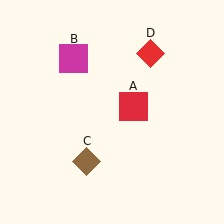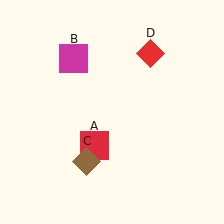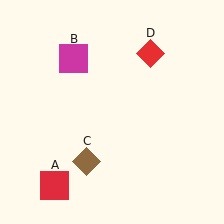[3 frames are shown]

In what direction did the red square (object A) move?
The red square (object A) moved down and to the left.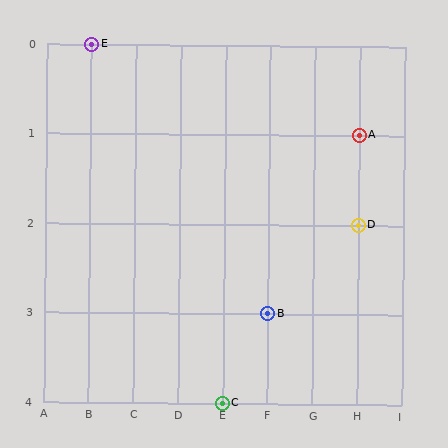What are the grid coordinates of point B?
Point B is at grid coordinates (F, 3).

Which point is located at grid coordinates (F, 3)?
Point B is at (F, 3).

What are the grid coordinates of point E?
Point E is at grid coordinates (B, 0).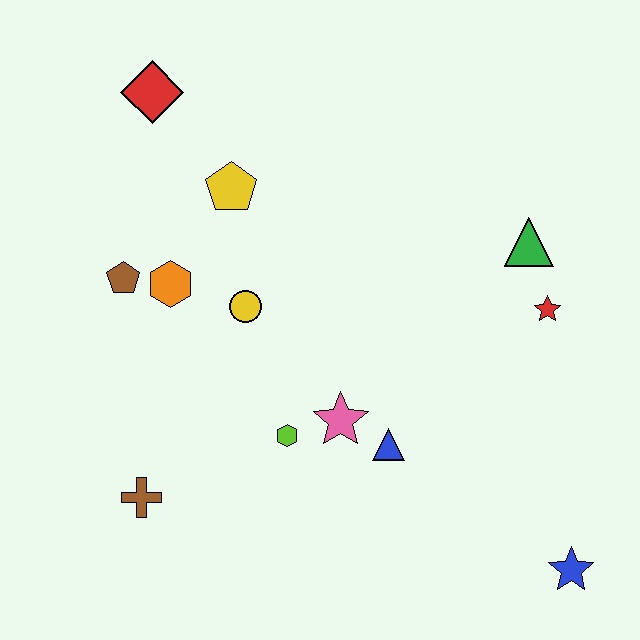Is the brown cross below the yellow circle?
Yes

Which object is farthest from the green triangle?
The brown cross is farthest from the green triangle.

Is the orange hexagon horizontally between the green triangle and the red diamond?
Yes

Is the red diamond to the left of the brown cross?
No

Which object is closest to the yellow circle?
The orange hexagon is closest to the yellow circle.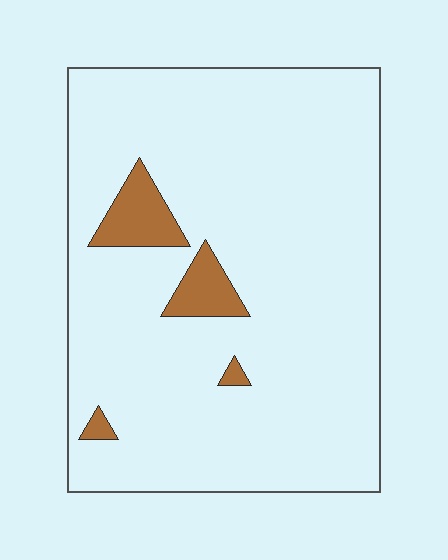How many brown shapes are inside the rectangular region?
4.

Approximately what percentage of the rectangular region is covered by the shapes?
Approximately 5%.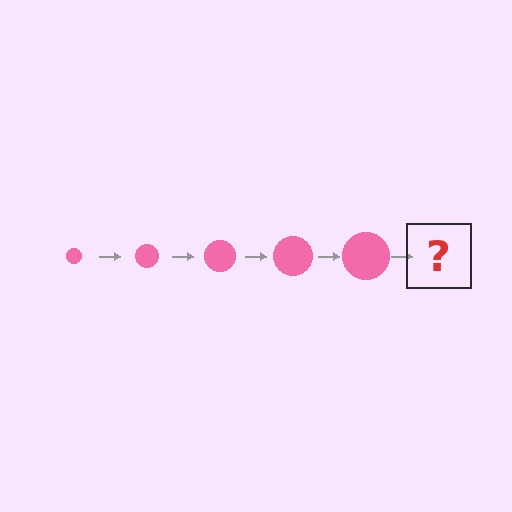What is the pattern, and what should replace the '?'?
The pattern is that the circle gets progressively larger each step. The '?' should be a pink circle, larger than the previous one.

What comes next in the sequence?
The next element should be a pink circle, larger than the previous one.